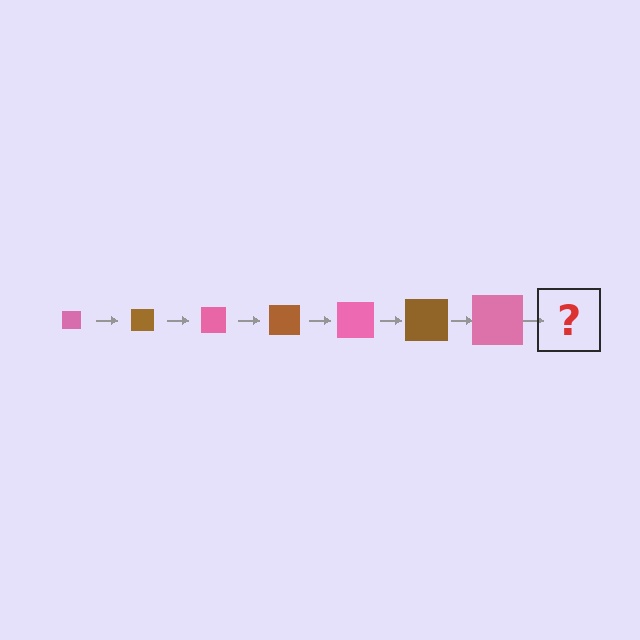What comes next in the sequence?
The next element should be a brown square, larger than the previous one.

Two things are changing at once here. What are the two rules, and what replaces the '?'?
The two rules are that the square grows larger each step and the color cycles through pink and brown. The '?' should be a brown square, larger than the previous one.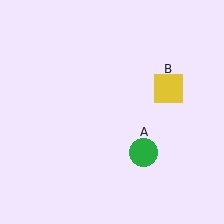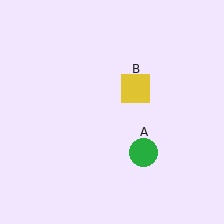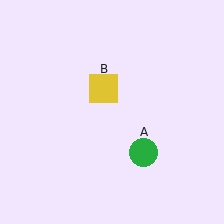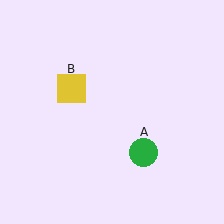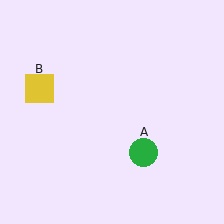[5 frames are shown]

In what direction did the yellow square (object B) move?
The yellow square (object B) moved left.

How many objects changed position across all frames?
1 object changed position: yellow square (object B).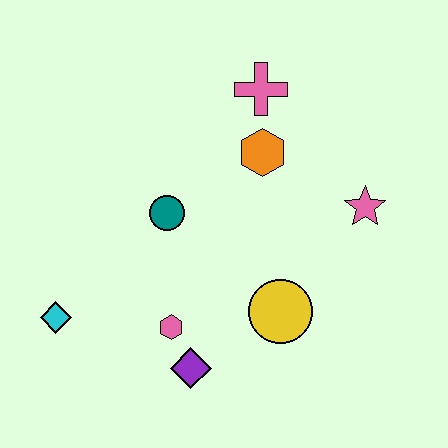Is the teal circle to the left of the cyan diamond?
No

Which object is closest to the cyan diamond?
The pink hexagon is closest to the cyan diamond.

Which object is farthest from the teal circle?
The pink star is farthest from the teal circle.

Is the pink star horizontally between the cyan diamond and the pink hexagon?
No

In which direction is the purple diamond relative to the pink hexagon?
The purple diamond is below the pink hexagon.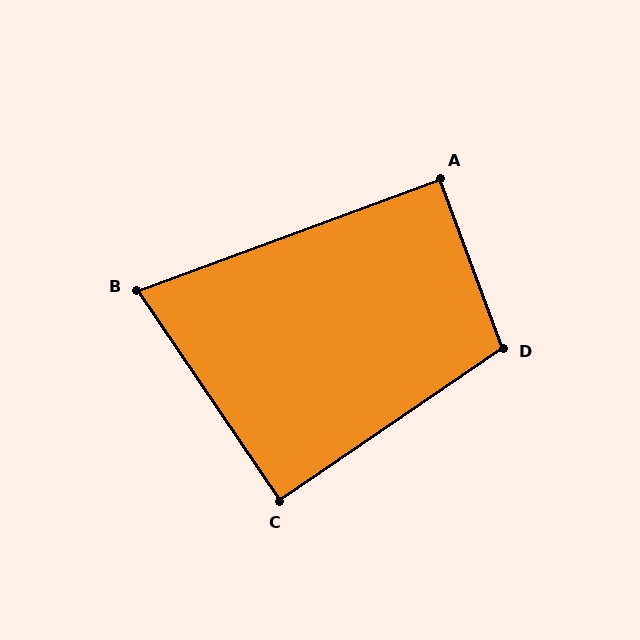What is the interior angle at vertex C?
Approximately 90 degrees (approximately right).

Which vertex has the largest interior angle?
D, at approximately 104 degrees.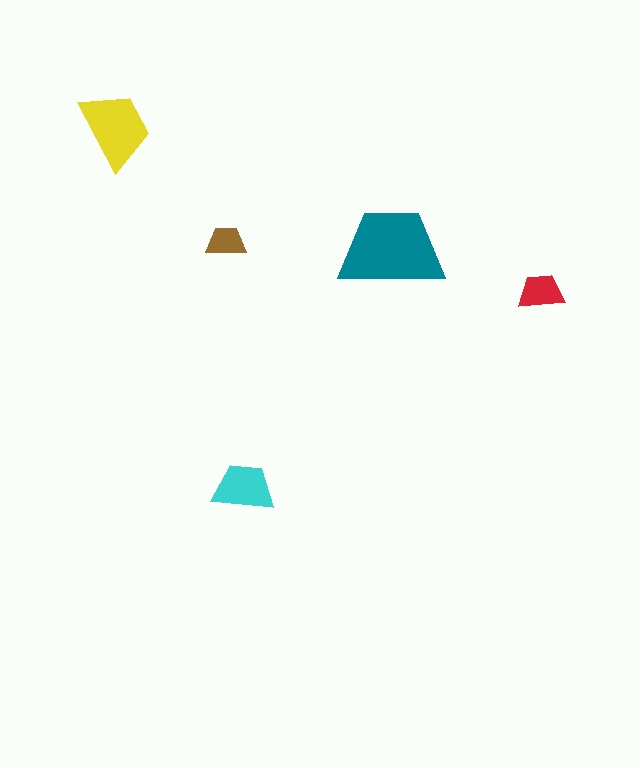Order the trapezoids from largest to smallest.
the teal one, the yellow one, the cyan one, the red one, the brown one.